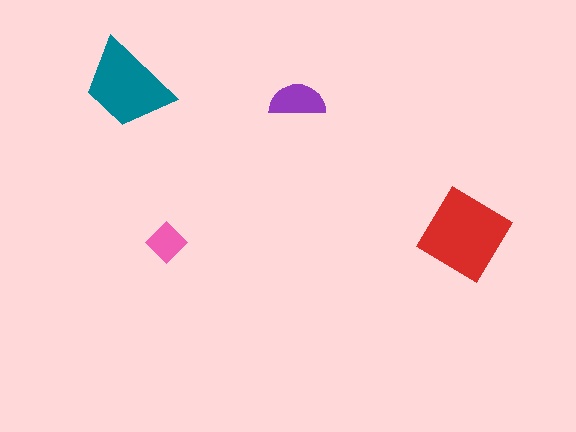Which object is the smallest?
The pink diamond.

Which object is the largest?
The red diamond.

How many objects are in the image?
There are 4 objects in the image.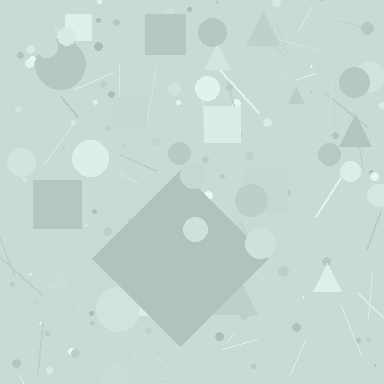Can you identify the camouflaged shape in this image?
The camouflaged shape is a diamond.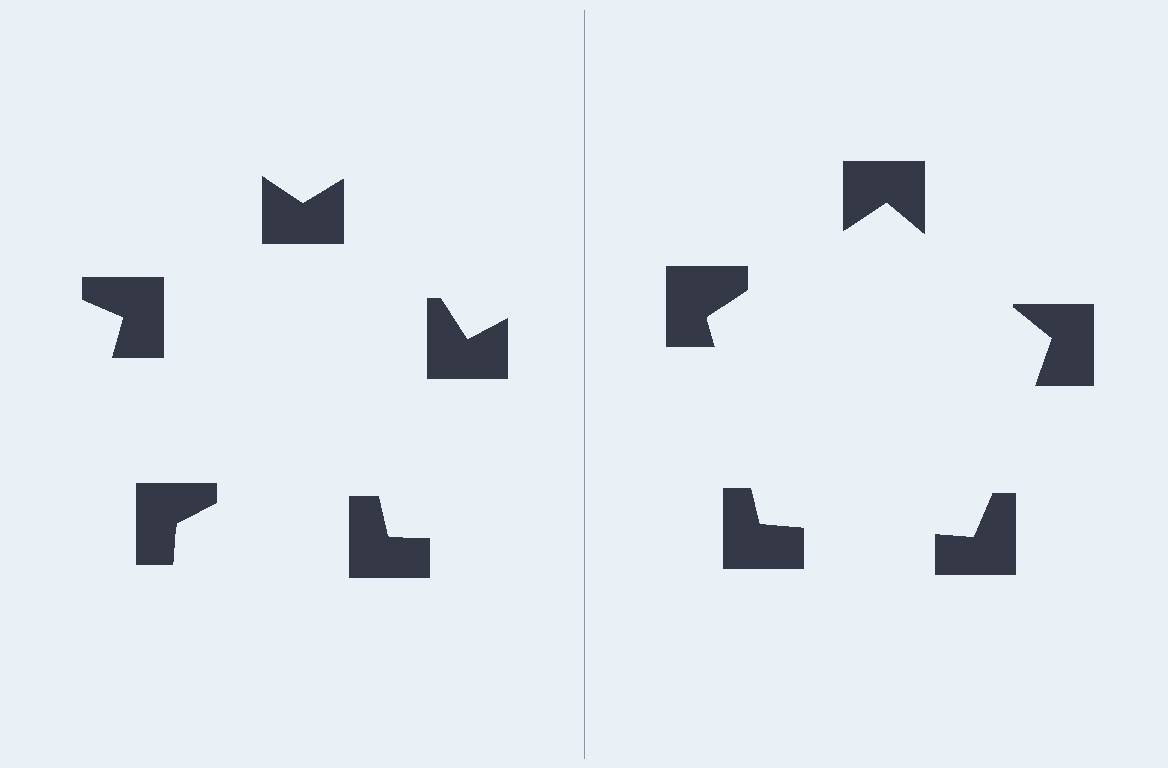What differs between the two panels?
The notched squares are positioned identically on both sides; only the wedge orientations differ. On the right they align to a pentagon; on the left they are misaligned.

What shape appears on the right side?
An illusory pentagon.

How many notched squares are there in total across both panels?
10 — 5 on each side.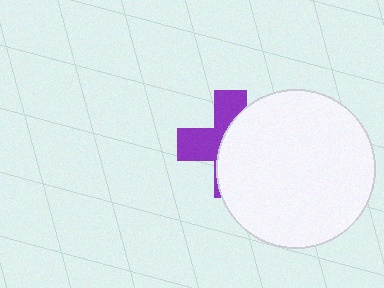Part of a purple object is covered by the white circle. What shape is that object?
It is a cross.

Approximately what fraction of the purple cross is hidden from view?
Roughly 57% of the purple cross is hidden behind the white circle.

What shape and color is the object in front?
The object in front is a white circle.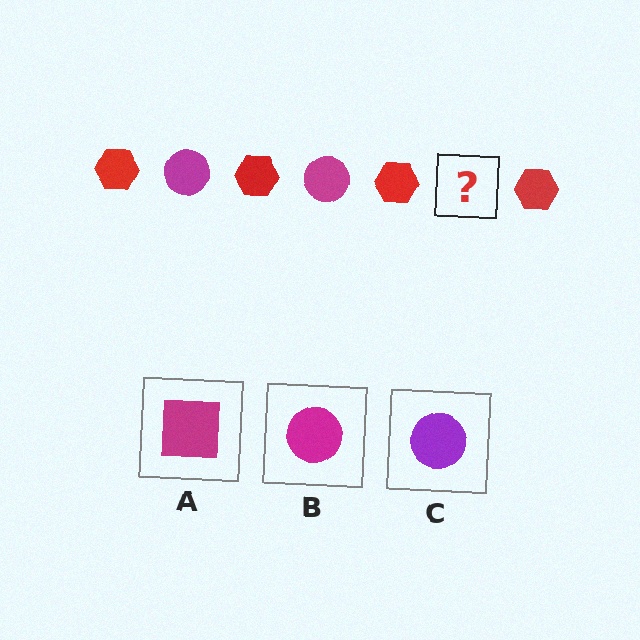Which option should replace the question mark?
Option B.